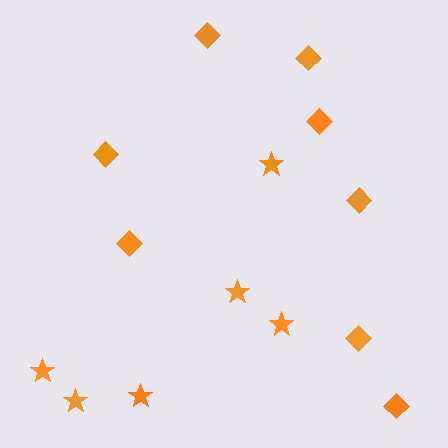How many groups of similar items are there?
There are 2 groups: one group of stars (6) and one group of diamonds (8).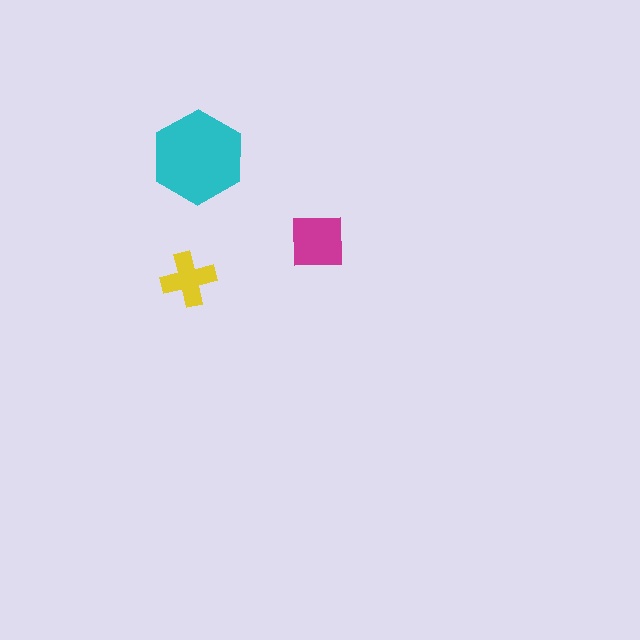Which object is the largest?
The cyan hexagon.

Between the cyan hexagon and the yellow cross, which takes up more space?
The cyan hexagon.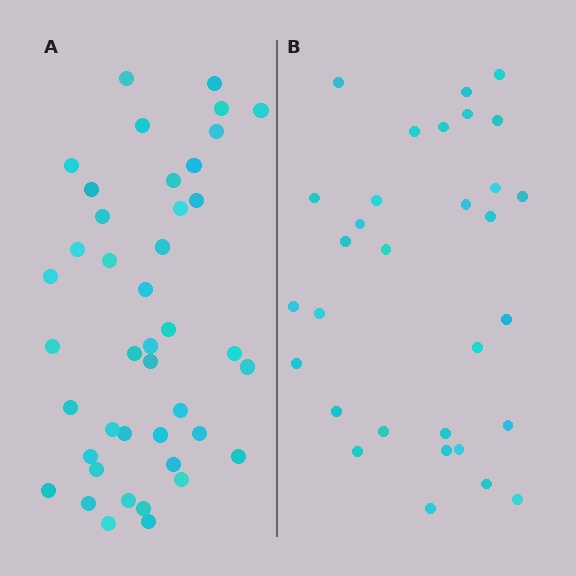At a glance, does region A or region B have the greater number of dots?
Region A (the left region) has more dots.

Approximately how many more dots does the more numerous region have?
Region A has roughly 12 or so more dots than region B.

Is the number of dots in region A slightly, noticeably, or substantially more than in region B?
Region A has noticeably more, but not dramatically so. The ratio is roughly 1.4 to 1.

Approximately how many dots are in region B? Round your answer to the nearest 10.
About 30 dots. (The exact count is 31, which rounds to 30.)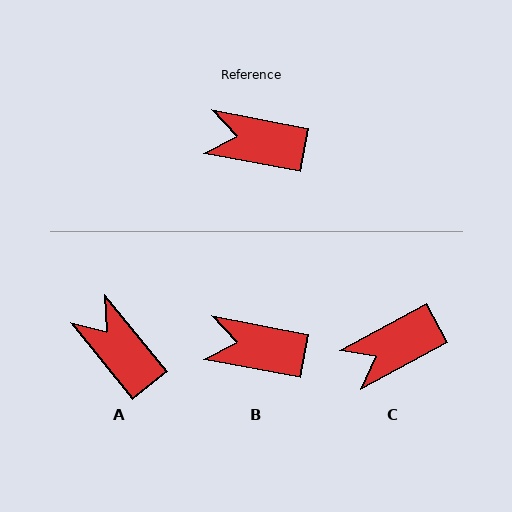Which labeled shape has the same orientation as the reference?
B.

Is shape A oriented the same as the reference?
No, it is off by about 40 degrees.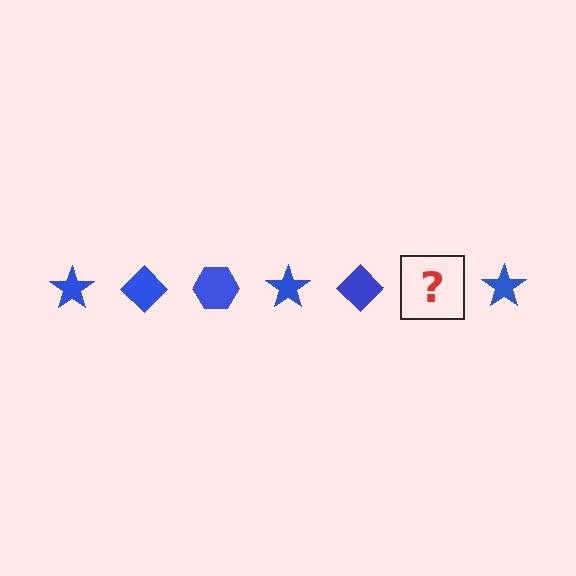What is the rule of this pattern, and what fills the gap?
The rule is that the pattern cycles through star, diamond, hexagon shapes in blue. The gap should be filled with a blue hexagon.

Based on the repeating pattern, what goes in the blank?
The blank should be a blue hexagon.